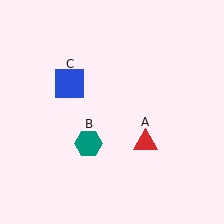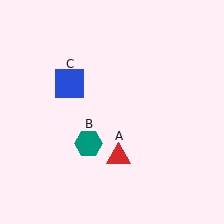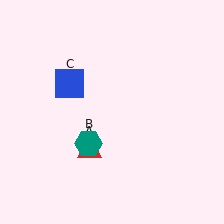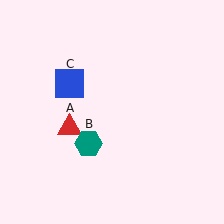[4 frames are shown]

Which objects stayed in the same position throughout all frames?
Teal hexagon (object B) and blue square (object C) remained stationary.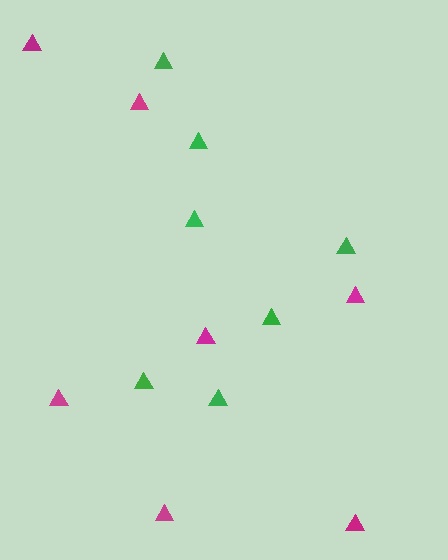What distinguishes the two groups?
There are 2 groups: one group of green triangles (7) and one group of magenta triangles (7).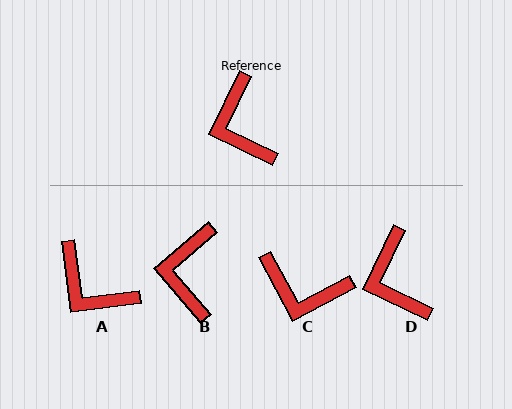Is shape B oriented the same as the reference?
No, it is off by about 24 degrees.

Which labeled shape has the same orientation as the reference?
D.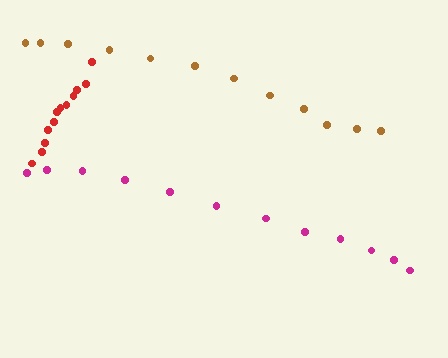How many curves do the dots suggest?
There are 3 distinct paths.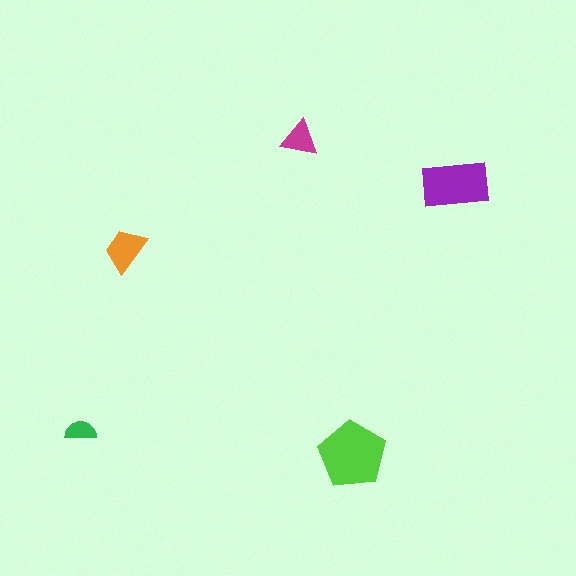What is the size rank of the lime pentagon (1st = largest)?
1st.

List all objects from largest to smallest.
The lime pentagon, the purple rectangle, the orange trapezoid, the magenta triangle, the green semicircle.